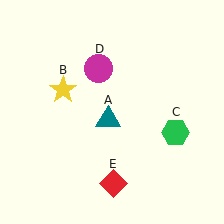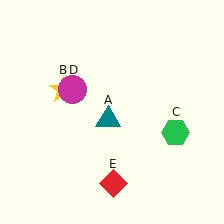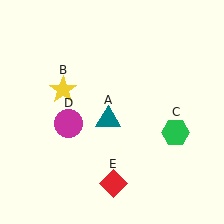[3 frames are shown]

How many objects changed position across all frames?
1 object changed position: magenta circle (object D).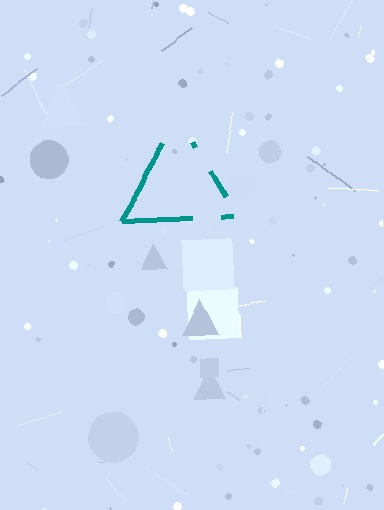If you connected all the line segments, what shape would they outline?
They would outline a triangle.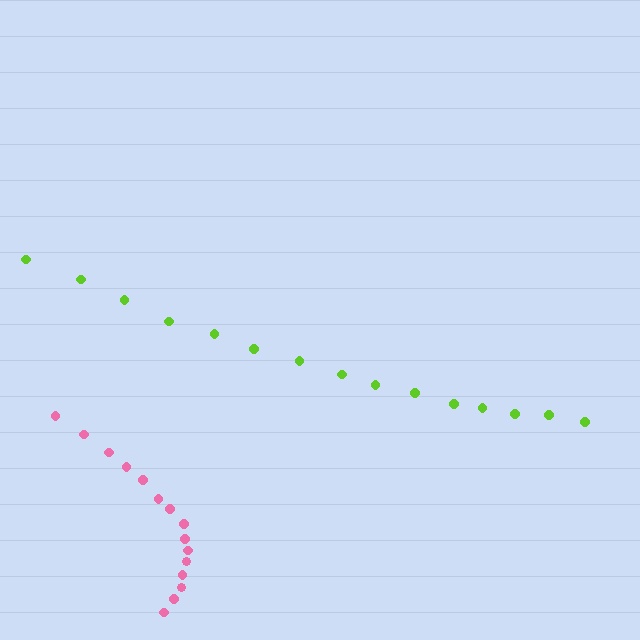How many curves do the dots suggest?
There are 2 distinct paths.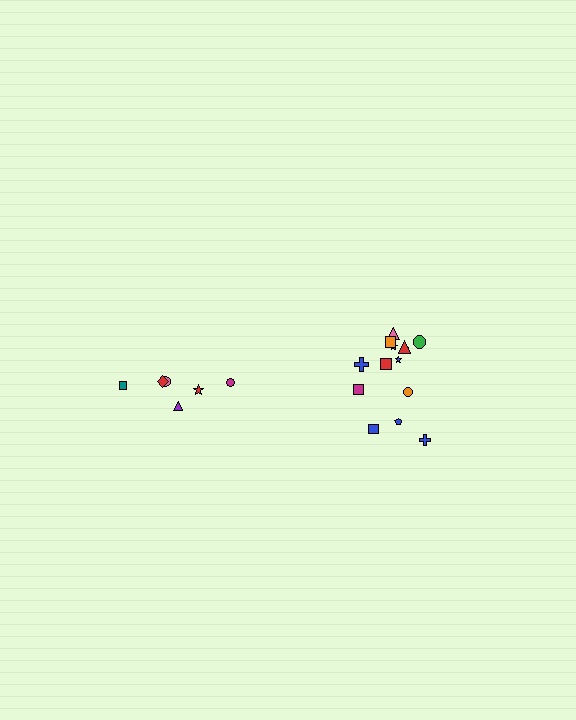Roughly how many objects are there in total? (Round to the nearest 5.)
Roughly 20 objects in total.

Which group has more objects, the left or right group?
The right group.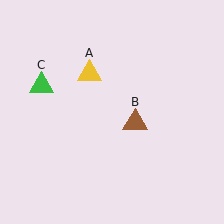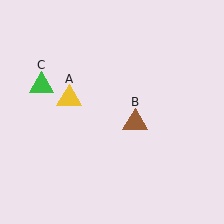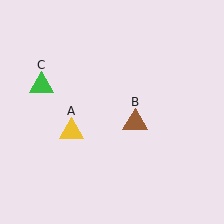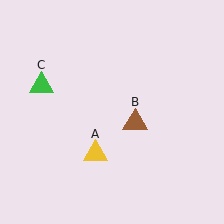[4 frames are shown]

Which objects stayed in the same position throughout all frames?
Brown triangle (object B) and green triangle (object C) remained stationary.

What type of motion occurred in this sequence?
The yellow triangle (object A) rotated counterclockwise around the center of the scene.